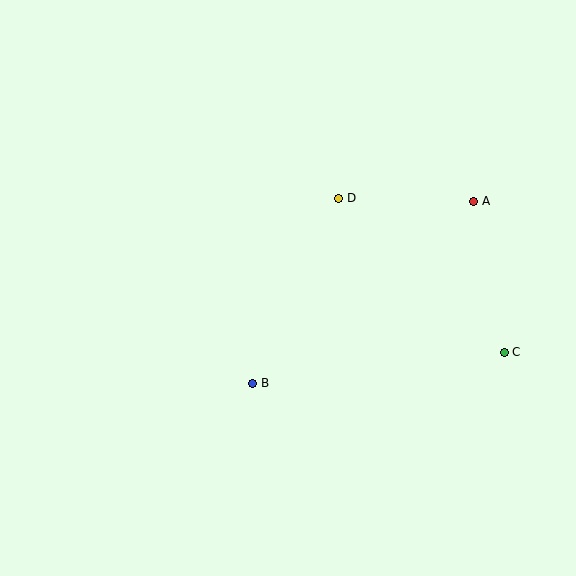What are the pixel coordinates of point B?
Point B is at (253, 384).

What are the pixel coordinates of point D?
Point D is at (339, 198).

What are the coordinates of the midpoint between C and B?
The midpoint between C and B is at (378, 368).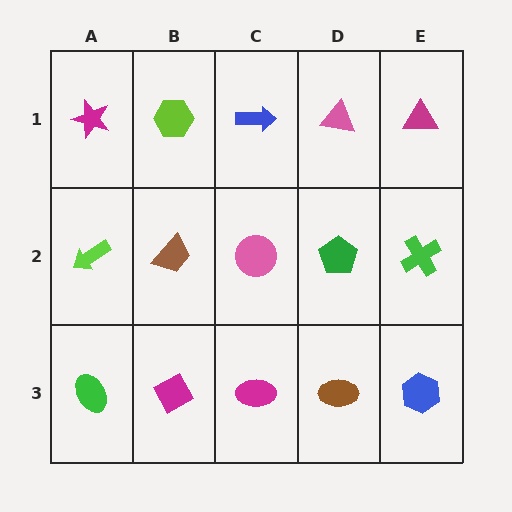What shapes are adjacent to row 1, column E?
A green cross (row 2, column E), a pink triangle (row 1, column D).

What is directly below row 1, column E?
A green cross.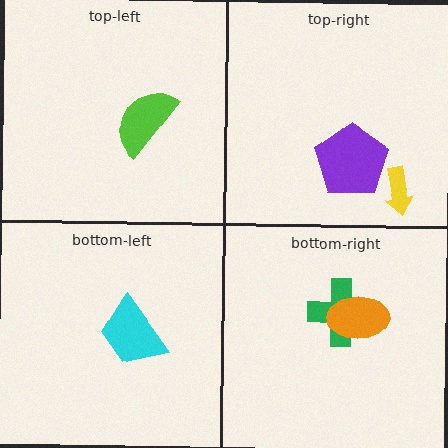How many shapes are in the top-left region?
1.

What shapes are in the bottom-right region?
The green cross, the orange ellipse.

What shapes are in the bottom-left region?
The cyan trapezoid.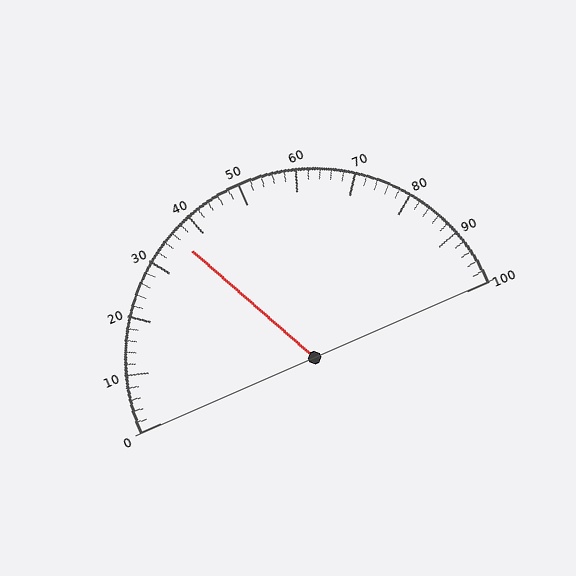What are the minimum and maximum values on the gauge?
The gauge ranges from 0 to 100.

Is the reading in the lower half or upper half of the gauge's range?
The reading is in the lower half of the range (0 to 100).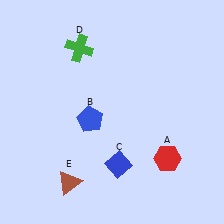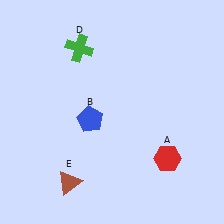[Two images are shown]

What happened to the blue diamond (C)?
The blue diamond (C) was removed in Image 2. It was in the bottom-right area of Image 1.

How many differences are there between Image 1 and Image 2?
There is 1 difference between the two images.